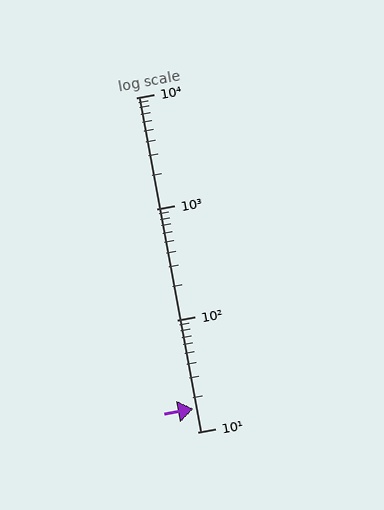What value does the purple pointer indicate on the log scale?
The pointer indicates approximately 16.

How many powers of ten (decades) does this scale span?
The scale spans 3 decades, from 10 to 10000.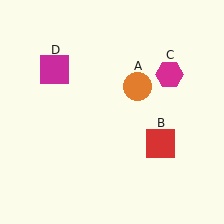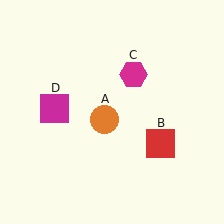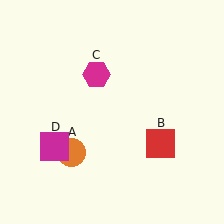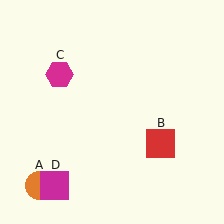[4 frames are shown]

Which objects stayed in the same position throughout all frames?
Red square (object B) remained stationary.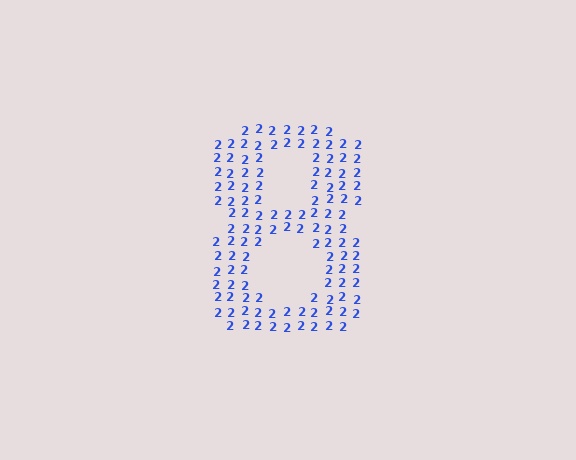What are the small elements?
The small elements are digit 2's.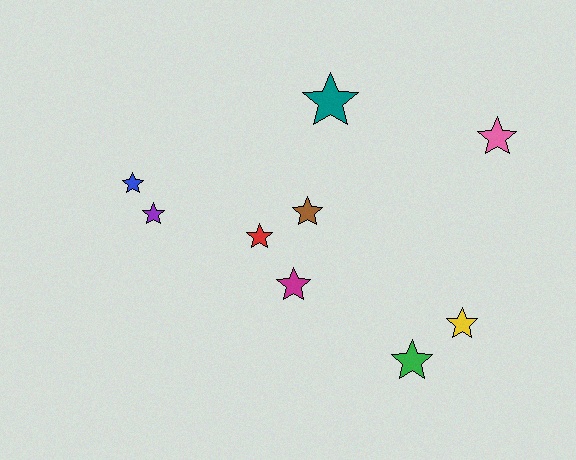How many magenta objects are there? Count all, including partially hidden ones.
There is 1 magenta object.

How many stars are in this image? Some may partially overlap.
There are 9 stars.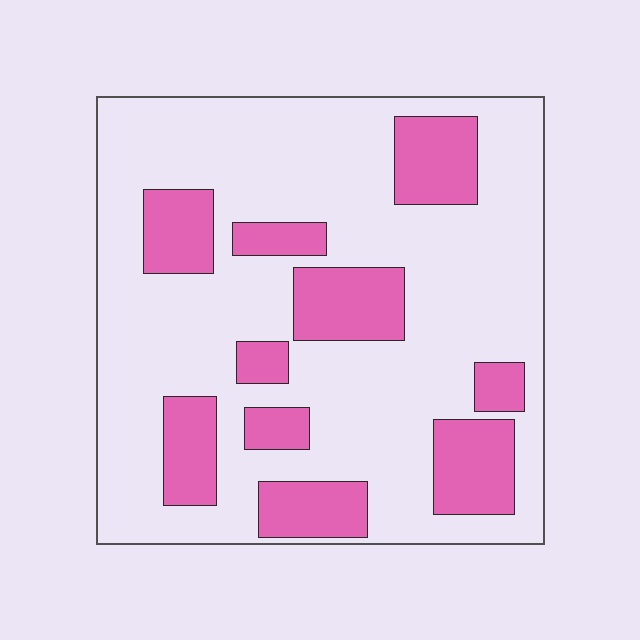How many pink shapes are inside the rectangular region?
10.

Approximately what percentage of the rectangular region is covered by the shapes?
Approximately 25%.